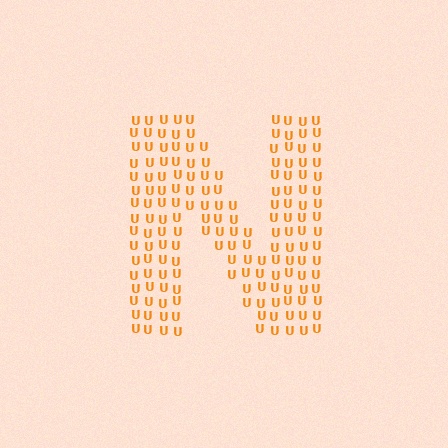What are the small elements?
The small elements are letter U's.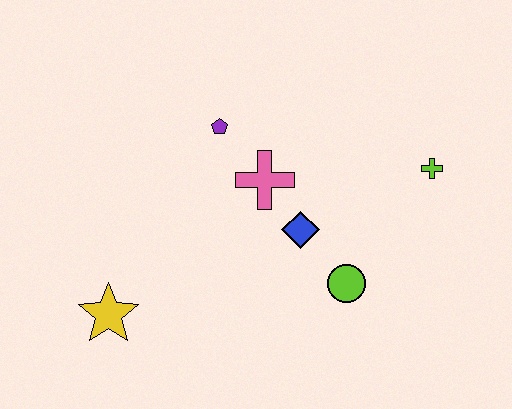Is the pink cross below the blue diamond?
No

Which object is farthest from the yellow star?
The lime cross is farthest from the yellow star.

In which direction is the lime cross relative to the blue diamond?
The lime cross is to the right of the blue diamond.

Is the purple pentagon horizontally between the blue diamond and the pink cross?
No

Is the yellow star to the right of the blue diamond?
No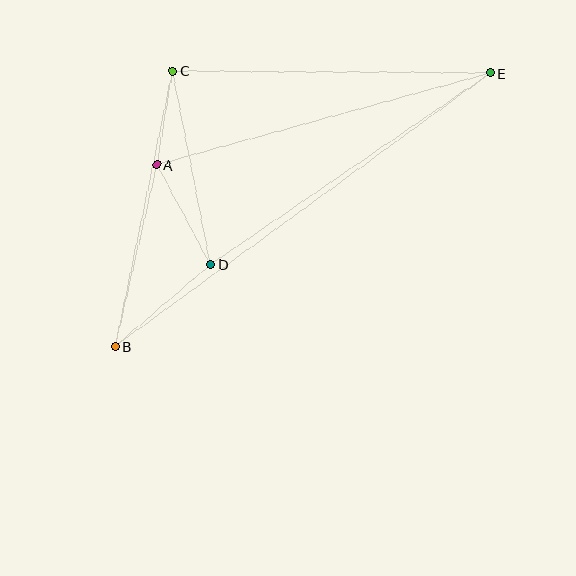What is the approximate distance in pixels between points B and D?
The distance between B and D is approximately 126 pixels.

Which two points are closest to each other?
Points A and C are closest to each other.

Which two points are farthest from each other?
Points B and E are farthest from each other.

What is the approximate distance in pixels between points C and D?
The distance between C and D is approximately 197 pixels.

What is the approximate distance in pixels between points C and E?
The distance between C and E is approximately 317 pixels.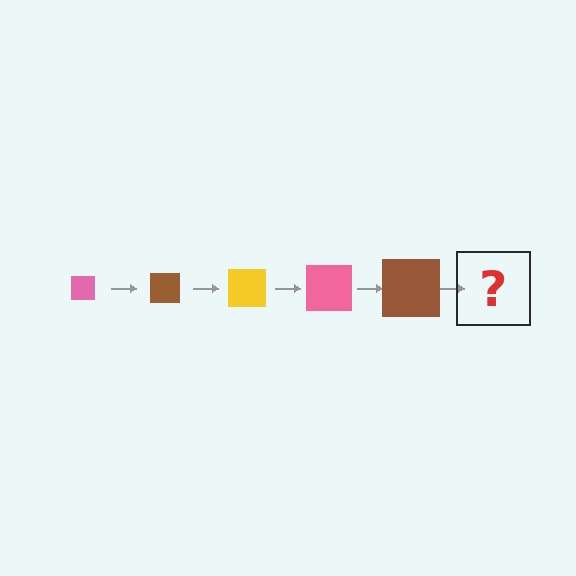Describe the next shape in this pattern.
It should be a yellow square, larger than the previous one.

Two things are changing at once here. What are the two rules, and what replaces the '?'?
The two rules are that the square grows larger each step and the color cycles through pink, brown, and yellow. The '?' should be a yellow square, larger than the previous one.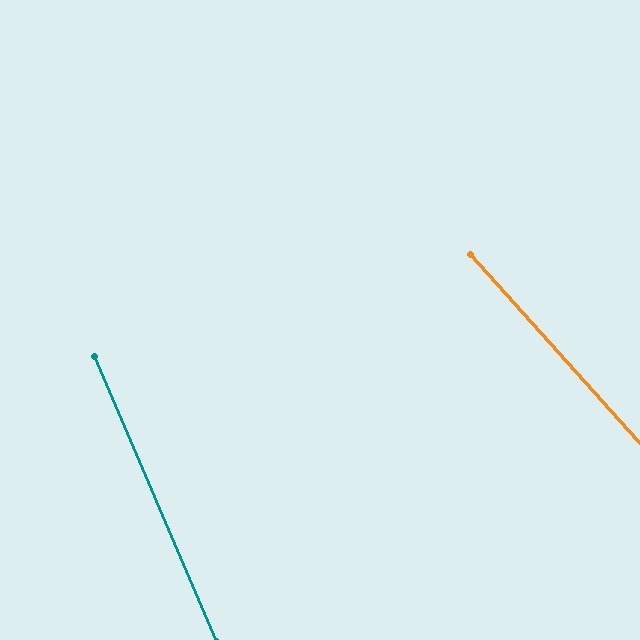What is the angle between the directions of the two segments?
Approximately 19 degrees.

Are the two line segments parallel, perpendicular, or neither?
Neither parallel nor perpendicular — they differ by about 19°.